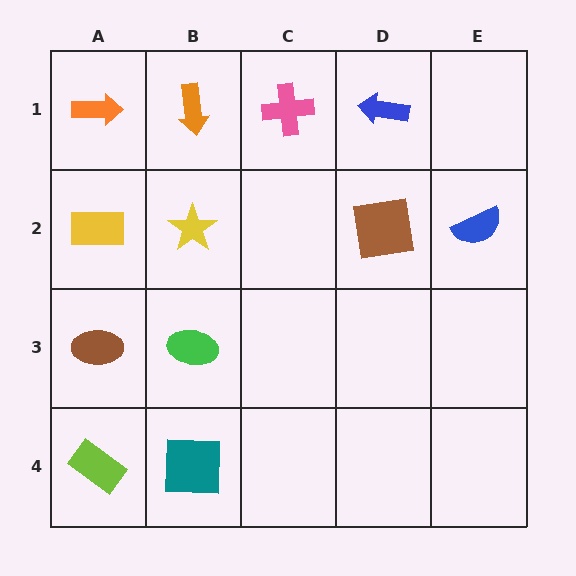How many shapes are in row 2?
4 shapes.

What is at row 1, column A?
An orange arrow.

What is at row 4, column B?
A teal square.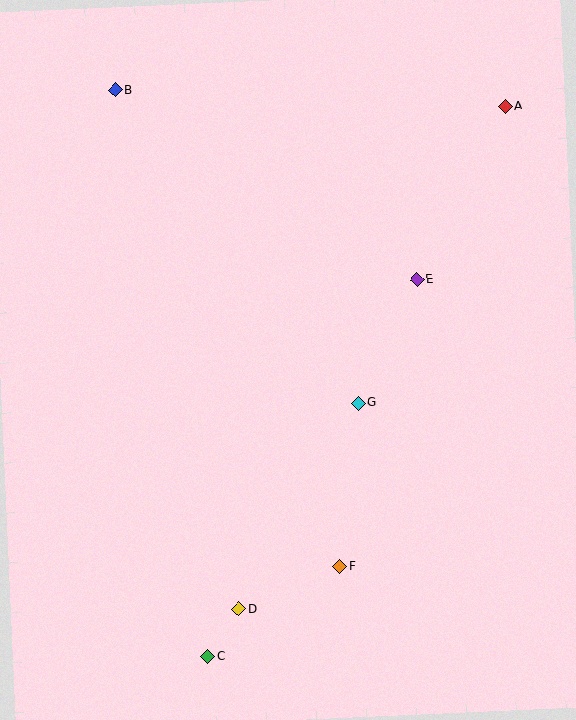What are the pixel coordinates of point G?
Point G is at (358, 403).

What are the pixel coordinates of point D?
Point D is at (239, 609).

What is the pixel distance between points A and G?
The distance between A and G is 331 pixels.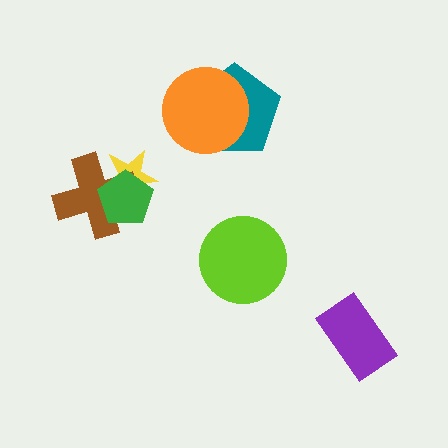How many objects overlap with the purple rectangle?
0 objects overlap with the purple rectangle.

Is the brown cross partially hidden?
Yes, it is partially covered by another shape.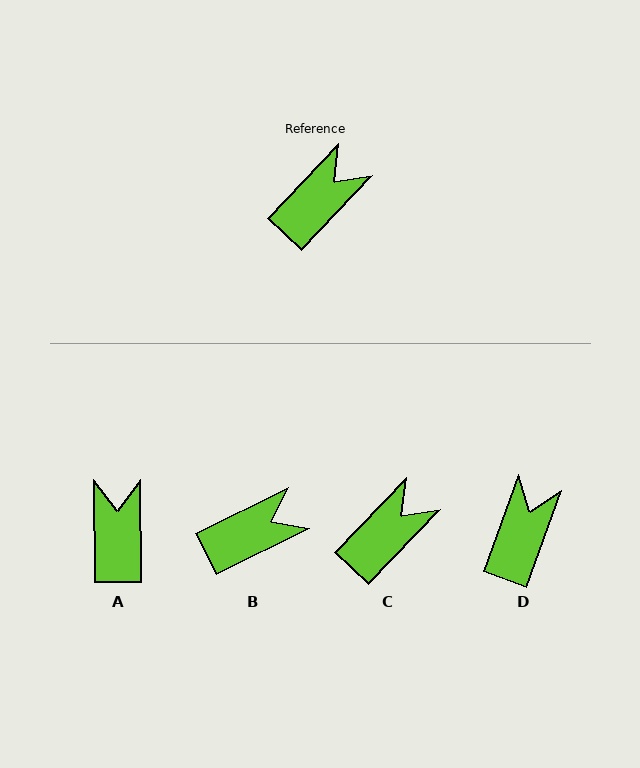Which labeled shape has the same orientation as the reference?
C.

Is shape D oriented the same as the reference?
No, it is off by about 24 degrees.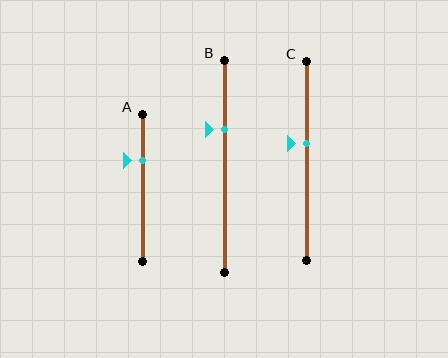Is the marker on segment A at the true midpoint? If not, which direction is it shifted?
No, the marker on segment A is shifted upward by about 18% of the segment length.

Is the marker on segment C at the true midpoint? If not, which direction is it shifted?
No, the marker on segment C is shifted upward by about 9% of the segment length.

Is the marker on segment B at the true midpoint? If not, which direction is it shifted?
No, the marker on segment B is shifted upward by about 17% of the segment length.